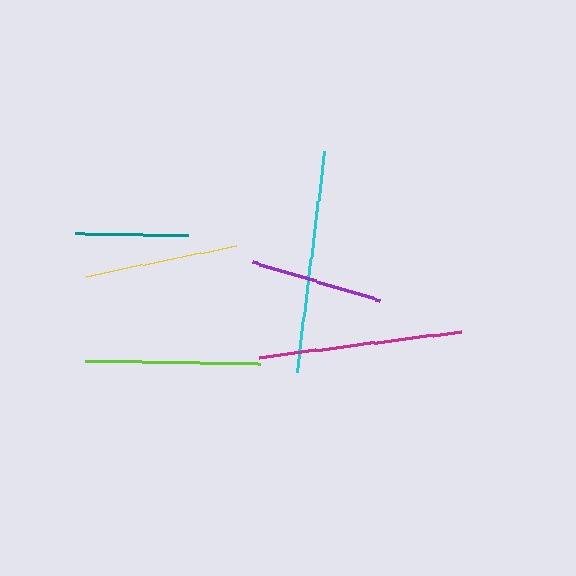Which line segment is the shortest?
The teal line is the shortest at approximately 113 pixels.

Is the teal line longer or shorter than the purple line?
The purple line is longer than the teal line.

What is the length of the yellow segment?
The yellow segment is approximately 153 pixels long.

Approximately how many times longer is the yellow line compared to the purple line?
The yellow line is approximately 1.2 times the length of the purple line.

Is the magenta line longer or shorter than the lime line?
The magenta line is longer than the lime line.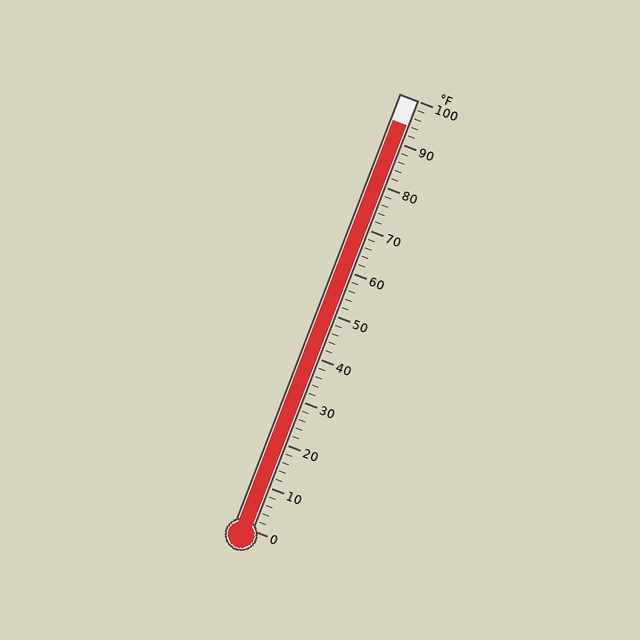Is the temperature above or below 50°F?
The temperature is above 50°F.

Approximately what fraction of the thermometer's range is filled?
The thermometer is filled to approximately 95% of its range.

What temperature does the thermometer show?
The thermometer shows approximately 94°F.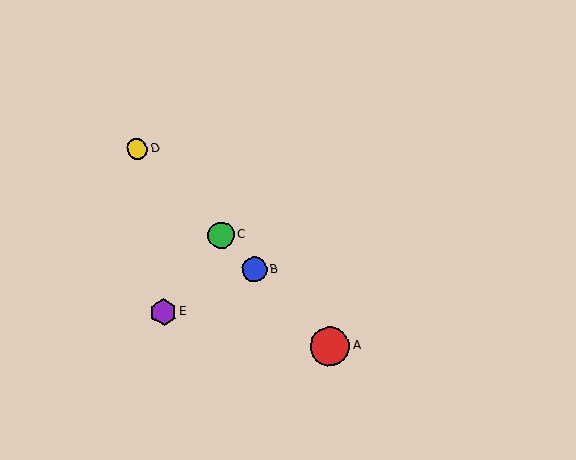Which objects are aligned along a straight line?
Objects A, B, C, D are aligned along a straight line.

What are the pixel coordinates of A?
Object A is at (330, 346).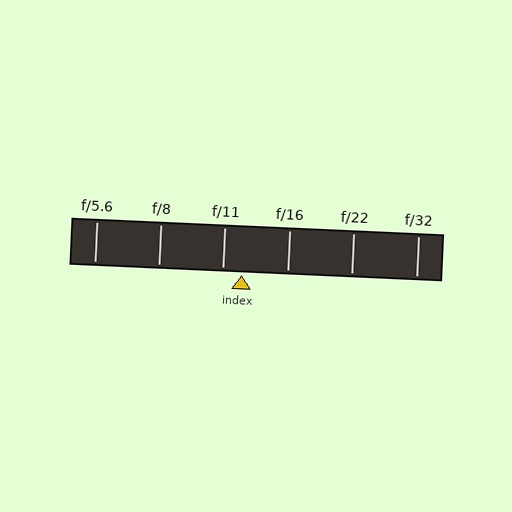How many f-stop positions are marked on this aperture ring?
There are 6 f-stop positions marked.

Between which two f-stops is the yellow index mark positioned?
The index mark is between f/11 and f/16.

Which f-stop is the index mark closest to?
The index mark is closest to f/11.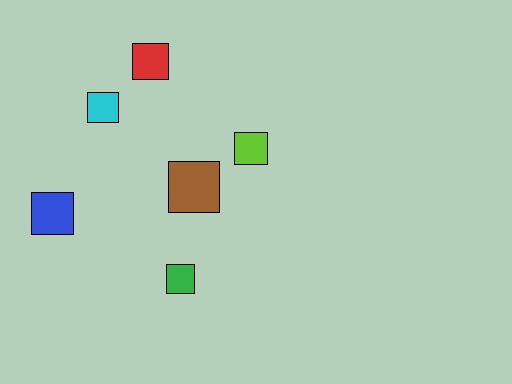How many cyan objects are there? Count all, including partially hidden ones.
There is 1 cyan object.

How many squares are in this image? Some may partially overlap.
There are 6 squares.